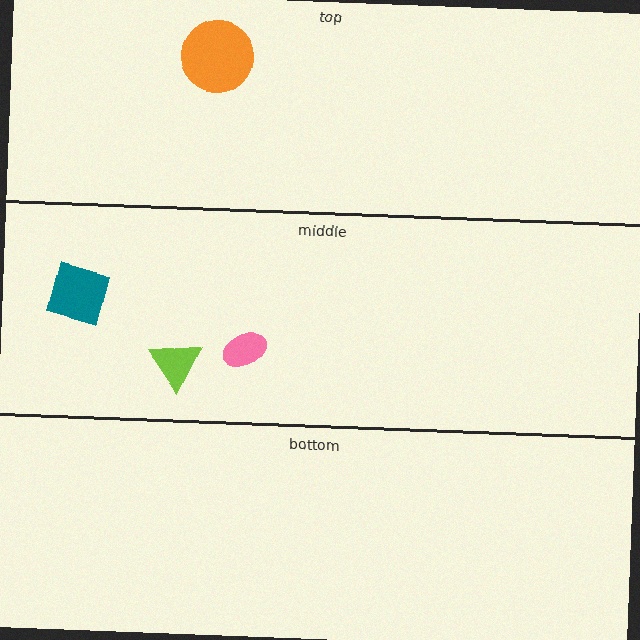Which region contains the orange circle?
The top region.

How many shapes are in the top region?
1.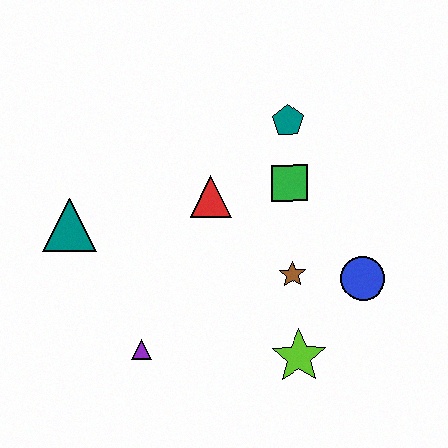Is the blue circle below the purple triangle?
No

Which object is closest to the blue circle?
The brown star is closest to the blue circle.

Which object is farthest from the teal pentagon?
The purple triangle is farthest from the teal pentagon.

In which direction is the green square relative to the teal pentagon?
The green square is below the teal pentagon.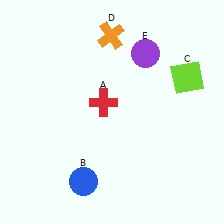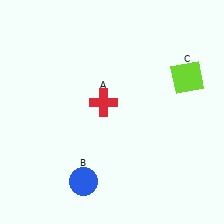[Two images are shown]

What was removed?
The purple circle (E), the orange cross (D) were removed in Image 2.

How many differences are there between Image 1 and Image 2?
There are 2 differences between the two images.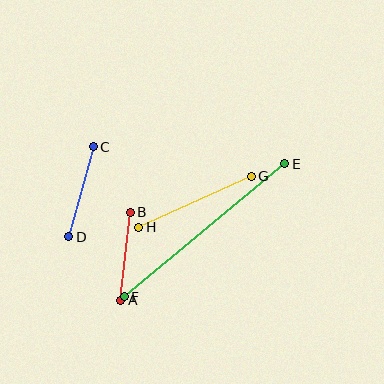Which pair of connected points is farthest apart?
Points E and F are farthest apart.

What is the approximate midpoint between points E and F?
The midpoint is at approximately (204, 230) pixels.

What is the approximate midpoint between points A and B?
The midpoint is at approximately (126, 256) pixels.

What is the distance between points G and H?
The distance is approximately 123 pixels.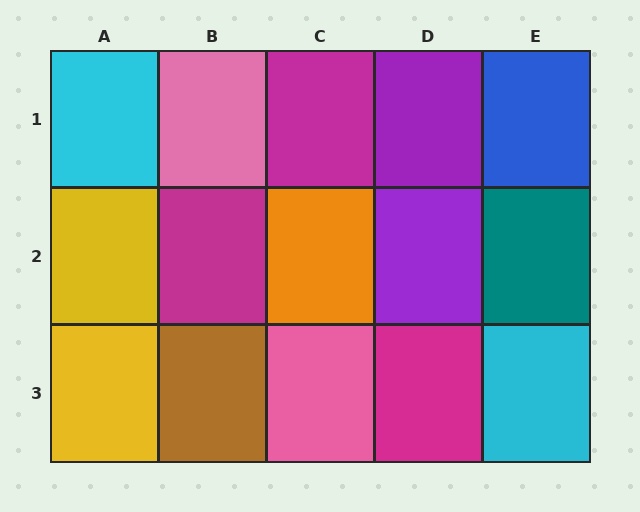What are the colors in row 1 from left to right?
Cyan, pink, magenta, purple, blue.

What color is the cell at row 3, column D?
Magenta.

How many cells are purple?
2 cells are purple.